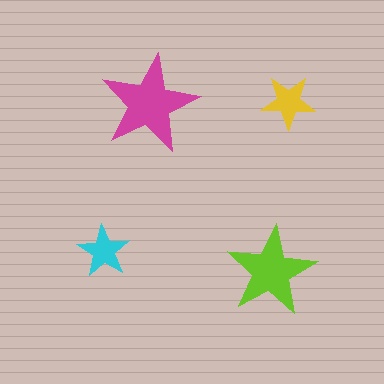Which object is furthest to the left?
The cyan star is leftmost.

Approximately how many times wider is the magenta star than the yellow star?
About 2 times wider.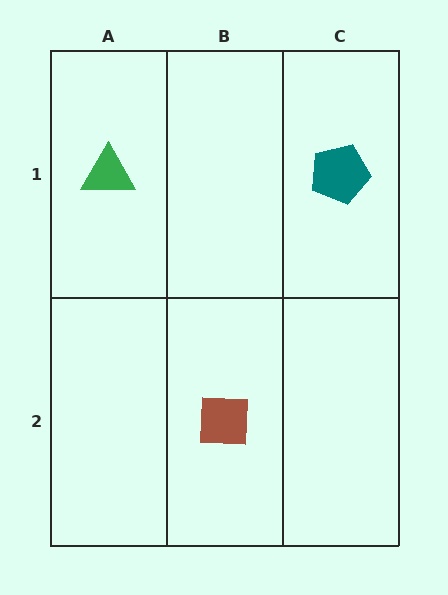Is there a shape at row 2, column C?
No, that cell is empty.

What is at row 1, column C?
A teal pentagon.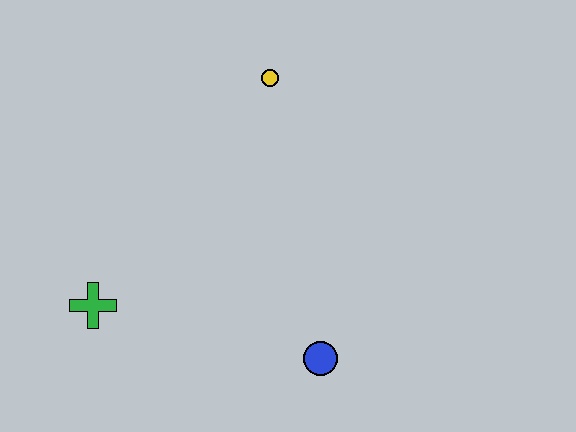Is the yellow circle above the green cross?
Yes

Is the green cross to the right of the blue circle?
No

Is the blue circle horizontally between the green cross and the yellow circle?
No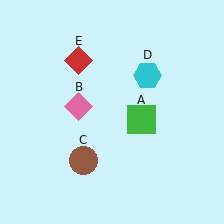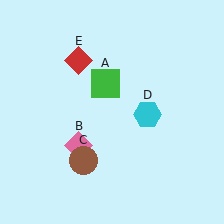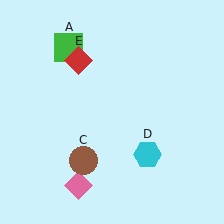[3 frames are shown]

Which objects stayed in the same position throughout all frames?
Brown circle (object C) and red diamond (object E) remained stationary.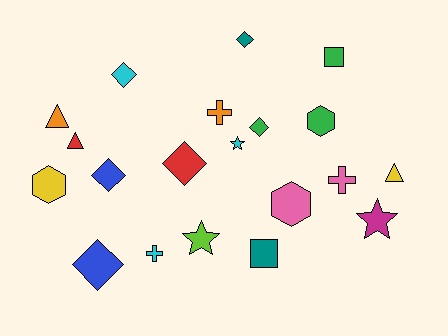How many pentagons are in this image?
There are no pentagons.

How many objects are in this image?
There are 20 objects.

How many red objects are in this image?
There are 2 red objects.